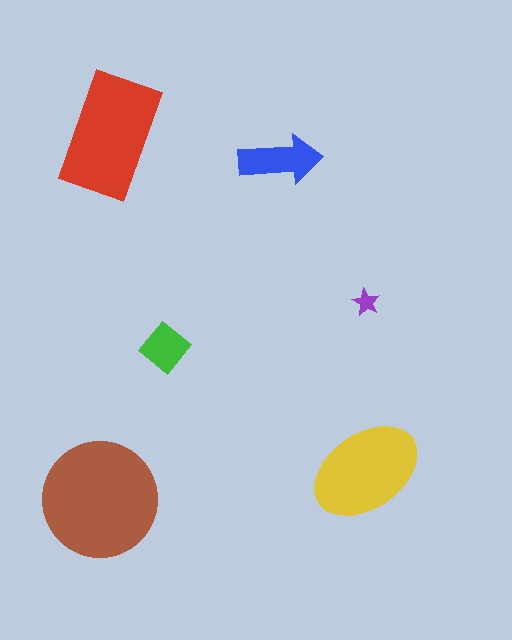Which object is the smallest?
The purple star.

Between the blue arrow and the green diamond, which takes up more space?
The blue arrow.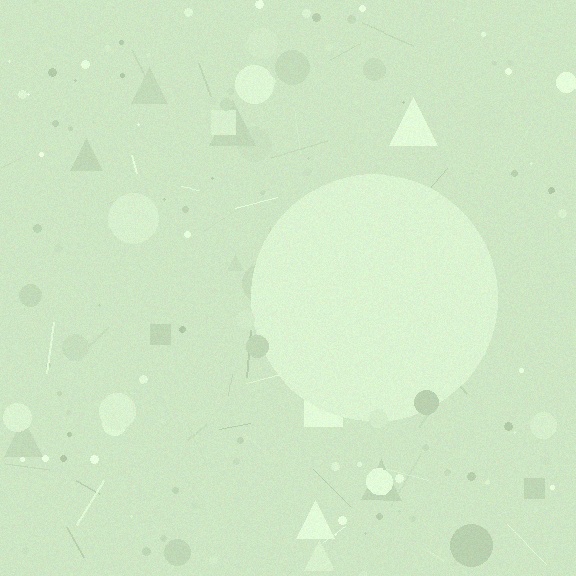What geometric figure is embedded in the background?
A circle is embedded in the background.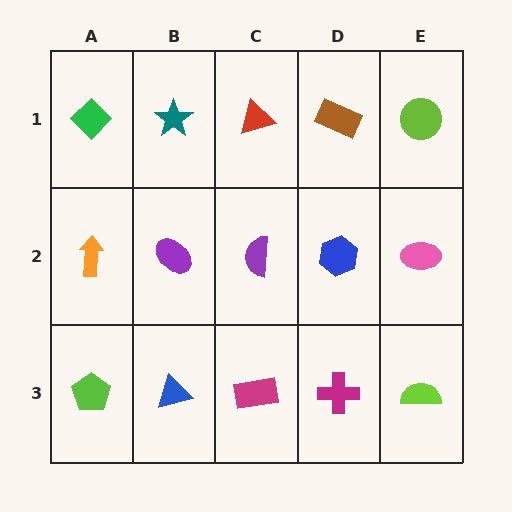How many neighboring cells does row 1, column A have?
2.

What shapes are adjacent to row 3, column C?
A purple semicircle (row 2, column C), a blue triangle (row 3, column B), a magenta cross (row 3, column D).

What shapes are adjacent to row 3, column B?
A purple ellipse (row 2, column B), a lime pentagon (row 3, column A), a magenta rectangle (row 3, column C).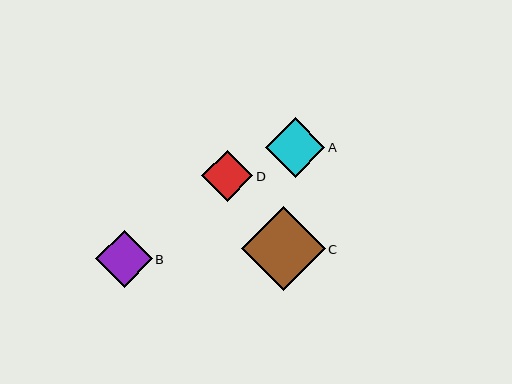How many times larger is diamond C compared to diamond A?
Diamond C is approximately 1.4 times the size of diamond A.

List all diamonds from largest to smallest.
From largest to smallest: C, A, B, D.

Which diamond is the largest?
Diamond C is the largest with a size of approximately 84 pixels.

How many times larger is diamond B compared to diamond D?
Diamond B is approximately 1.1 times the size of diamond D.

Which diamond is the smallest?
Diamond D is the smallest with a size of approximately 51 pixels.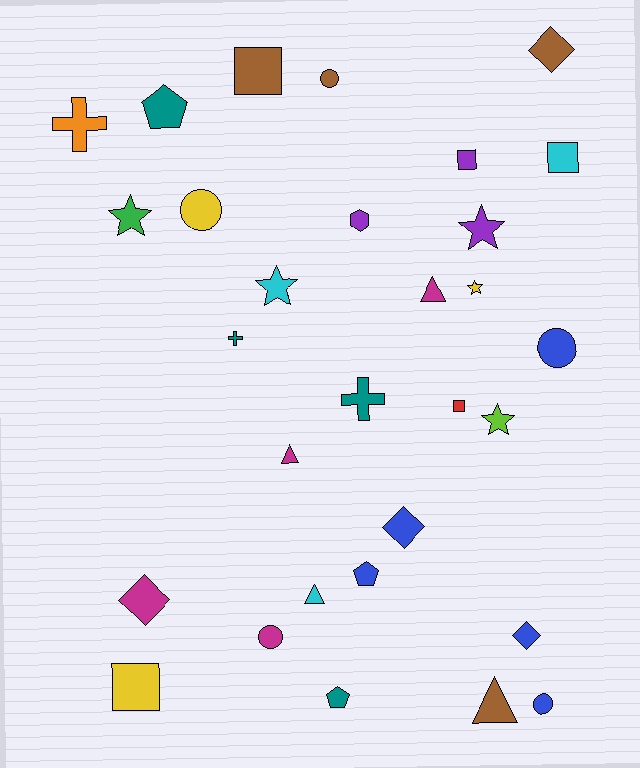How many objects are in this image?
There are 30 objects.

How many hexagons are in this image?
There is 1 hexagon.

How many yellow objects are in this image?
There are 3 yellow objects.